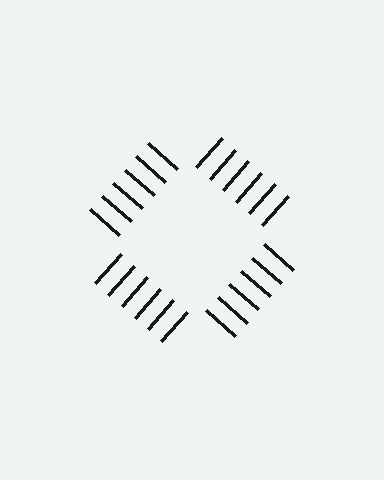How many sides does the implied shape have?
4 sides — the line-ends trace a square.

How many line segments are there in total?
24 — 6 along each of the 4 edges.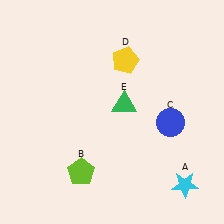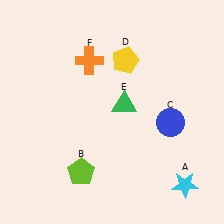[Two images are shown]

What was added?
An orange cross (F) was added in Image 2.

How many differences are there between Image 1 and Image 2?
There is 1 difference between the two images.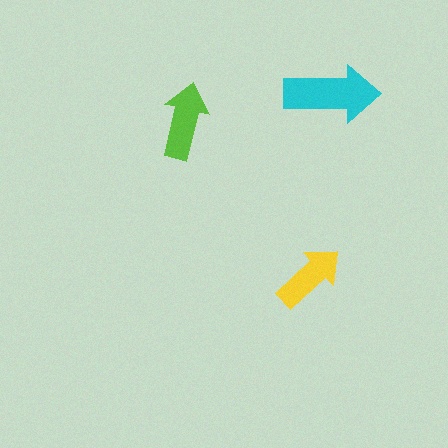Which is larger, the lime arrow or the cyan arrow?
The cyan one.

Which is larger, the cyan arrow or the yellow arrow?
The cyan one.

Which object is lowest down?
The yellow arrow is bottommost.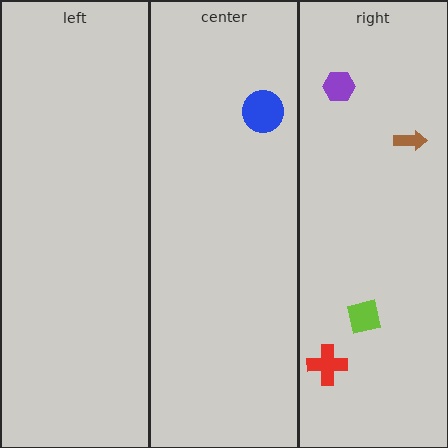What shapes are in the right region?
The brown arrow, the purple hexagon, the red cross, the lime square.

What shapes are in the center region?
The blue circle.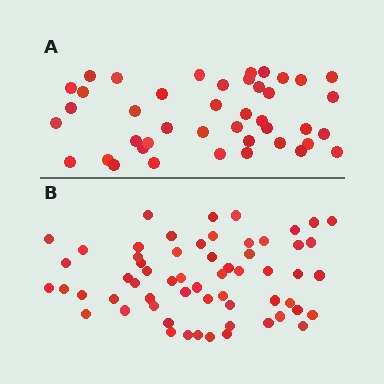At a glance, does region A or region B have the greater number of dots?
Region B (the bottom region) has more dots.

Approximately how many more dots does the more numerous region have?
Region B has approximately 20 more dots than region A.